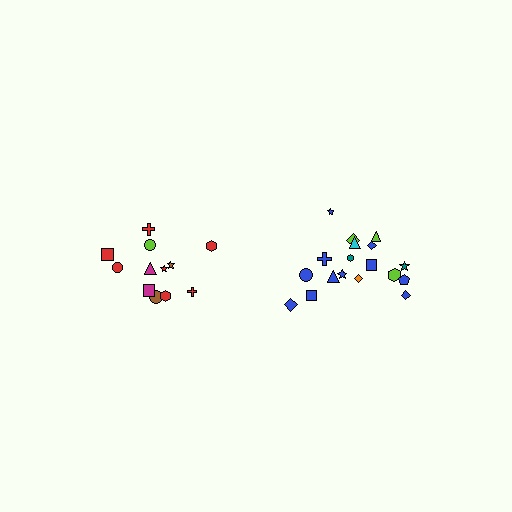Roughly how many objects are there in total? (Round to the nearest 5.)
Roughly 30 objects in total.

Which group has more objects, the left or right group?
The right group.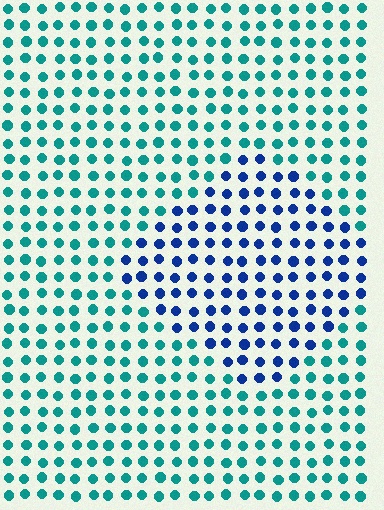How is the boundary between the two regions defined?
The boundary is defined purely by a slight shift in hue (about 48 degrees). Spacing, size, and orientation are identical on both sides.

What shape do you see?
I see a diamond.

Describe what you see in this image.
The image is filled with small teal elements in a uniform arrangement. A diamond-shaped region is visible where the elements are tinted to a slightly different hue, forming a subtle color boundary.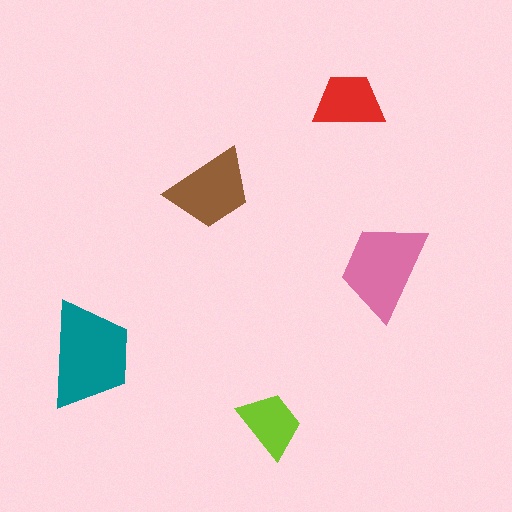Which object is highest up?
The red trapezoid is topmost.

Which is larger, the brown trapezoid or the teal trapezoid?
The teal one.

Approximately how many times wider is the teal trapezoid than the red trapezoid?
About 1.5 times wider.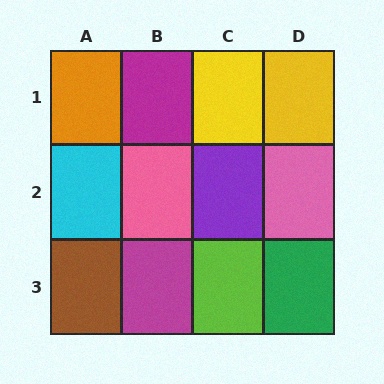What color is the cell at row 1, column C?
Yellow.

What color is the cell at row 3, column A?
Brown.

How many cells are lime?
1 cell is lime.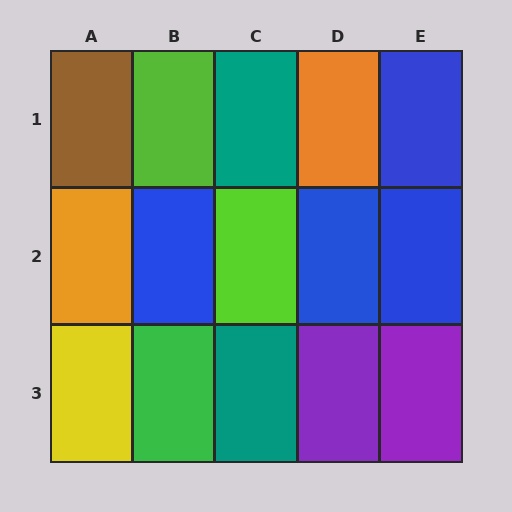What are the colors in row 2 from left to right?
Orange, blue, lime, blue, blue.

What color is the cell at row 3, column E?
Purple.